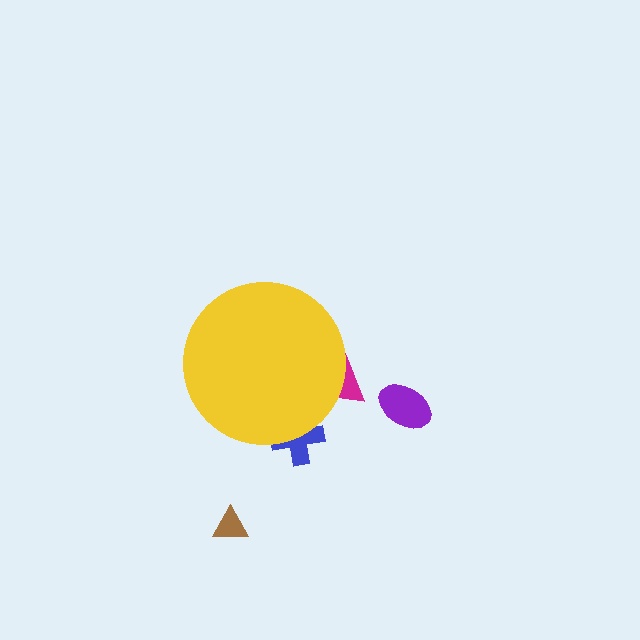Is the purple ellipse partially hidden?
No, the purple ellipse is fully visible.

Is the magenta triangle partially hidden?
Yes, the magenta triangle is partially hidden behind the yellow circle.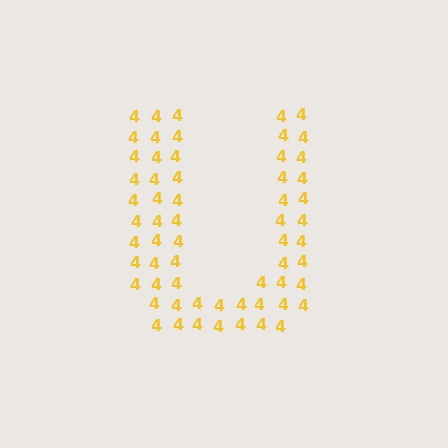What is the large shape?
The large shape is the letter U.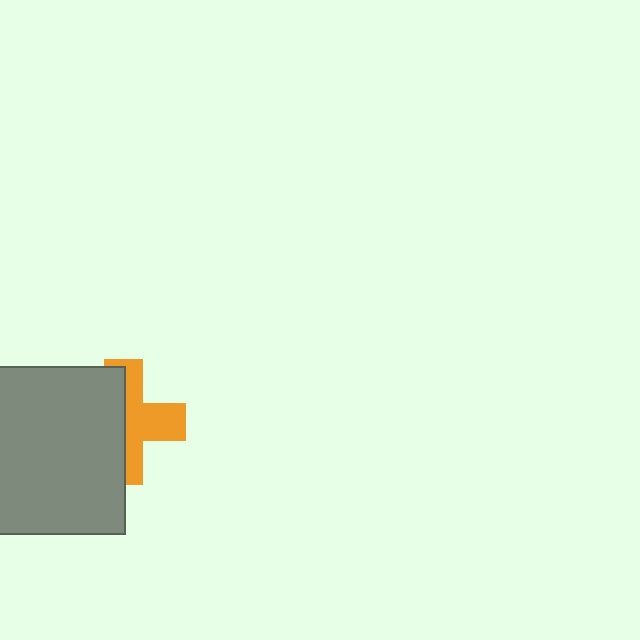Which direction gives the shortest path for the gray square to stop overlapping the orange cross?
Moving left gives the shortest separation.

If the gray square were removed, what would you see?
You would see the complete orange cross.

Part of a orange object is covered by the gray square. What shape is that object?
It is a cross.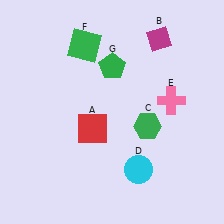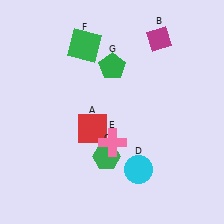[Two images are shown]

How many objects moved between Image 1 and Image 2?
2 objects moved between the two images.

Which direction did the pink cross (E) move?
The pink cross (E) moved left.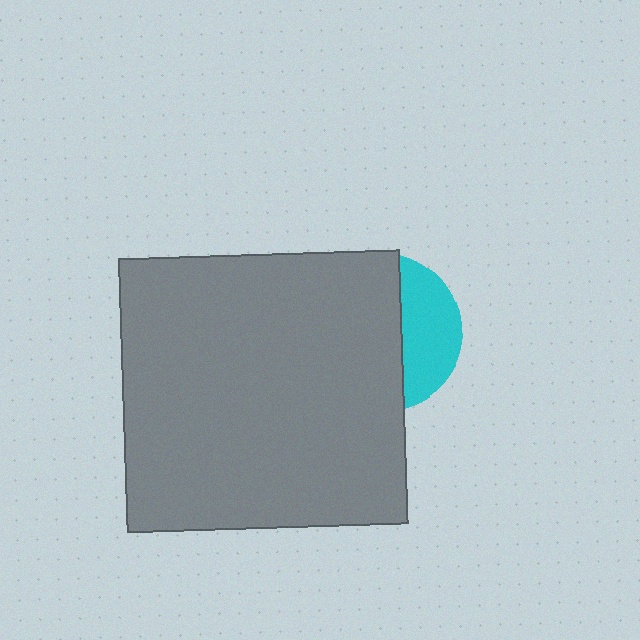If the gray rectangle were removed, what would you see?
You would see the complete cyan circle.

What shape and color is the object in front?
The object in front is a gray rectangle.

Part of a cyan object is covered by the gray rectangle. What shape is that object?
It is a circle.